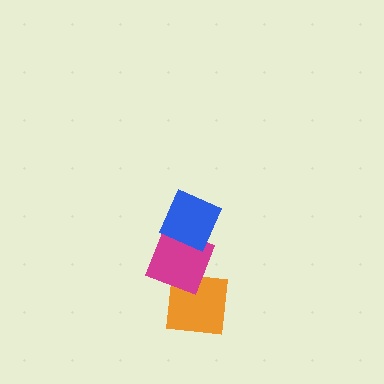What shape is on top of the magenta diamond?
The blue diamond is on top of the magenta diamond.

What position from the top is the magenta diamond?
The magenta diamond is 2nd from the top.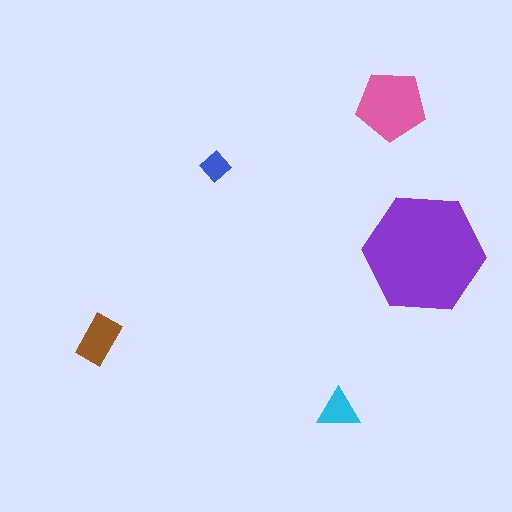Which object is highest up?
The pink pentagon is topmost.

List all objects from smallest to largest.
The blue diamond, the cyan triangle, the brown rectangle, the pink pentagon, the purple hexagon.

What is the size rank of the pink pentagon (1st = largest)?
2nd.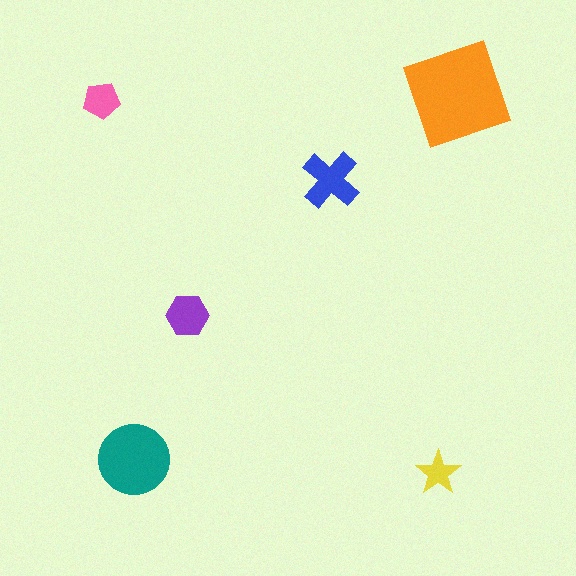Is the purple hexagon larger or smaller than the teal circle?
Smaller.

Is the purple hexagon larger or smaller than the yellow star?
Larger.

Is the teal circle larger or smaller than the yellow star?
Larger.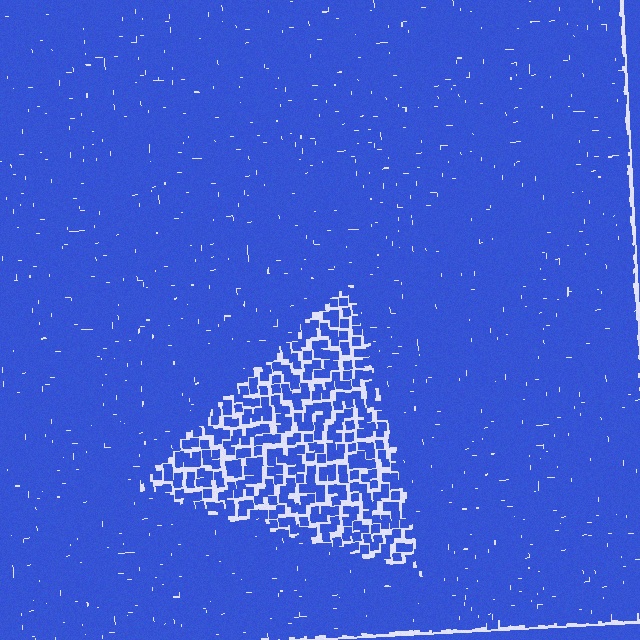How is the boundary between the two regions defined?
The boundary is defined by a change in element density (approximately 2.4x ratio). All elements are the same color, size, and shape.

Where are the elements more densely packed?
The elements are more densely packed outside the triangle boundary.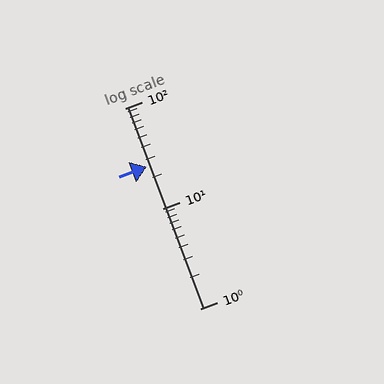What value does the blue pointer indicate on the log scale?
The pointer indicates approximately 26.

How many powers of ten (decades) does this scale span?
The scale spans 2 decades, from 1 to 100.